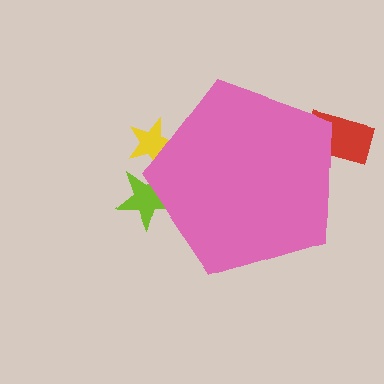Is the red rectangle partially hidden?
Yes, the red rectangle is partially hidden behind the pink pentagon.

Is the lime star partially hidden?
Yes, the lime star is partially hidden behind the pink pentagon.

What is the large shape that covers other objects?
A pink pentagon.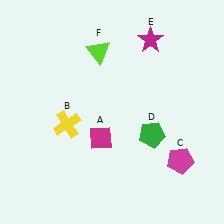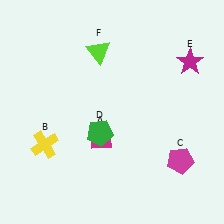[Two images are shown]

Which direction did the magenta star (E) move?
The magenta star (E) moved right.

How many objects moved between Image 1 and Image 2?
3 objects moved between the two images.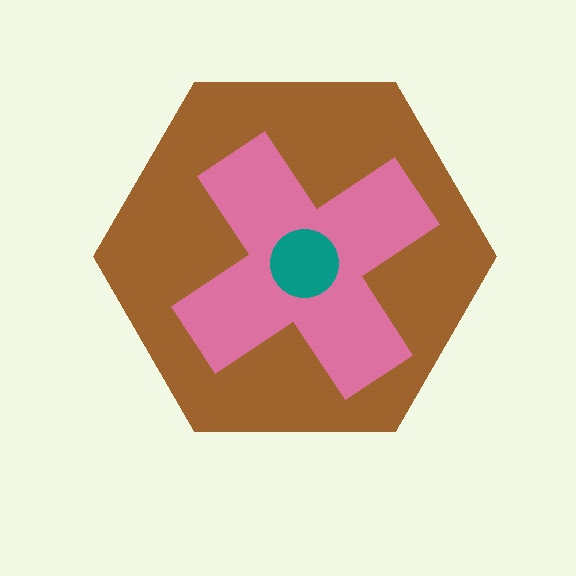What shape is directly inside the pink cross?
The teal circle.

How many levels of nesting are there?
3.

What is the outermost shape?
The brown hexagon.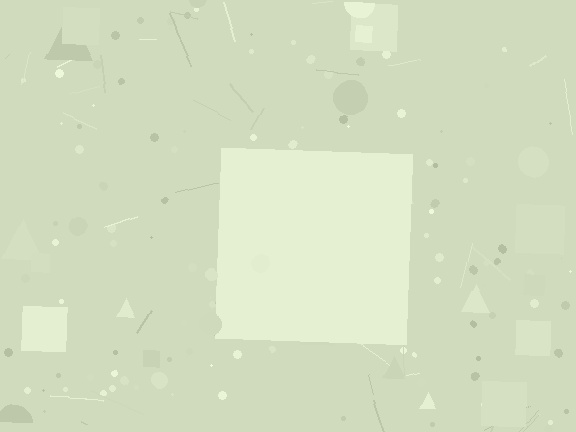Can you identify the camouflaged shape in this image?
The camouflaged shape is a square.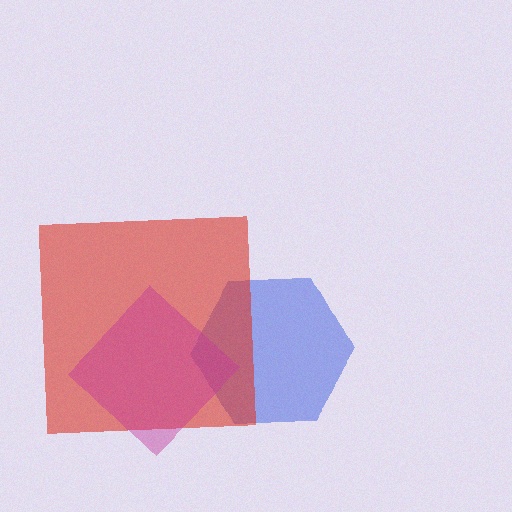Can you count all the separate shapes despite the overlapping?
Yes, there are 3 separate shapes.